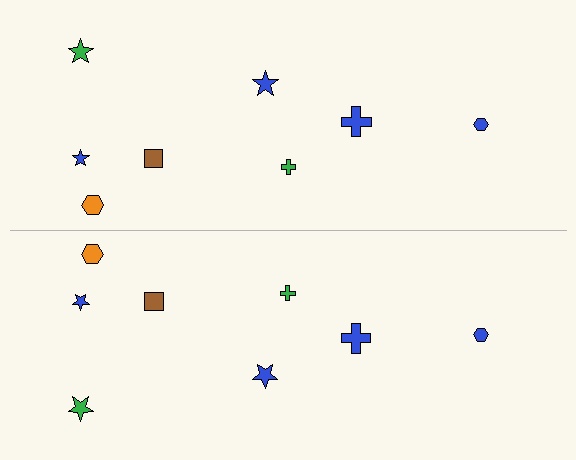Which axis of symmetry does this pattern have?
The pattern has a horizontal axis of symmetry running through the center of the image.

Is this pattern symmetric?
Yes, this pattern has bilateral (reflection) symmetry.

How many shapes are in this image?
There are 16 shapes in this image.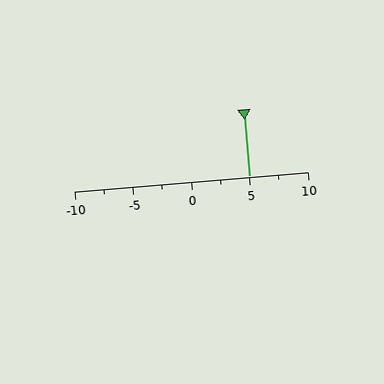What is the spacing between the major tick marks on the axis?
The major ticks are spaced 5 apart.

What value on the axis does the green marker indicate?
The marker indicates approximately 5.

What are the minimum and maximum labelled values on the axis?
The axis runs from -10 to 10.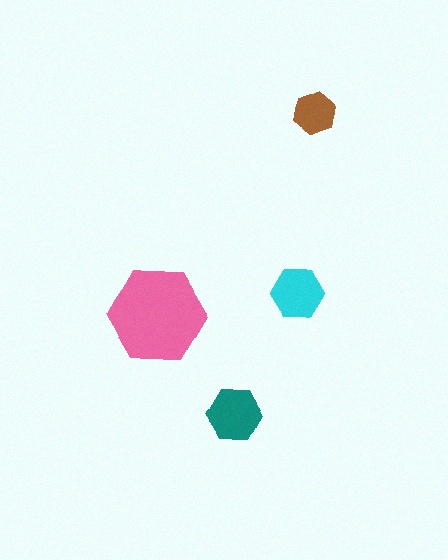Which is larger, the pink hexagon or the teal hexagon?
The pink one.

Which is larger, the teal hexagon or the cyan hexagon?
The teal one.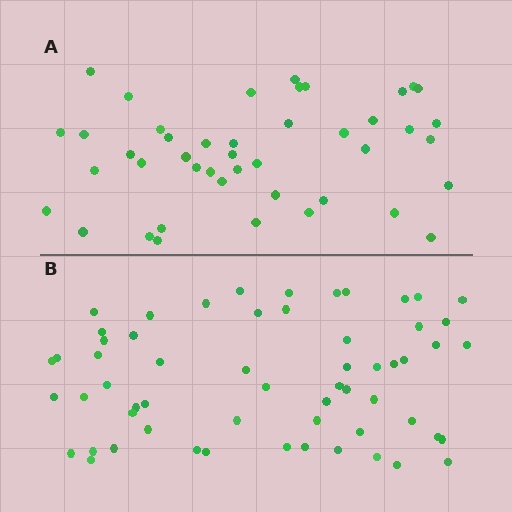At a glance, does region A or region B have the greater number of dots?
Region B (the bottom region) has more dots.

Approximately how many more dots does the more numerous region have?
Region B has approximately 15 more dots than region A.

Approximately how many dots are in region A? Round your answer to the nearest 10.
About 40 dots. (The exact count is 44, which rounds to 40.)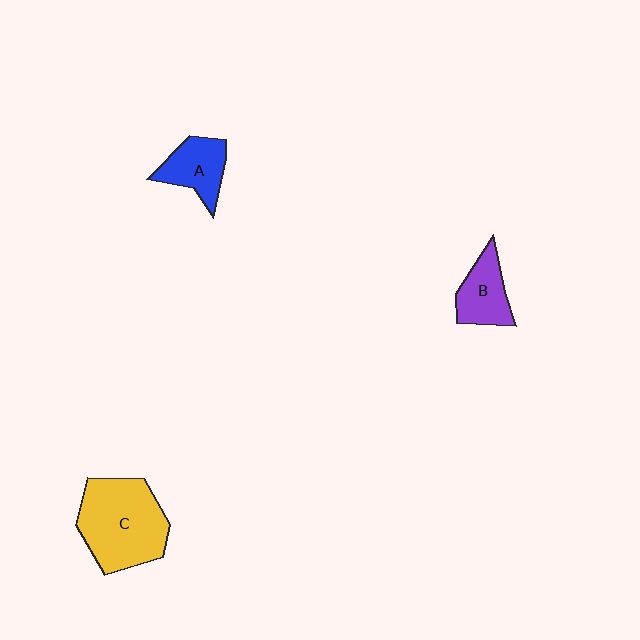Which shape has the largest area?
Shape C (yellow).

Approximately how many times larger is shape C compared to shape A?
Approximately 2.1 times.